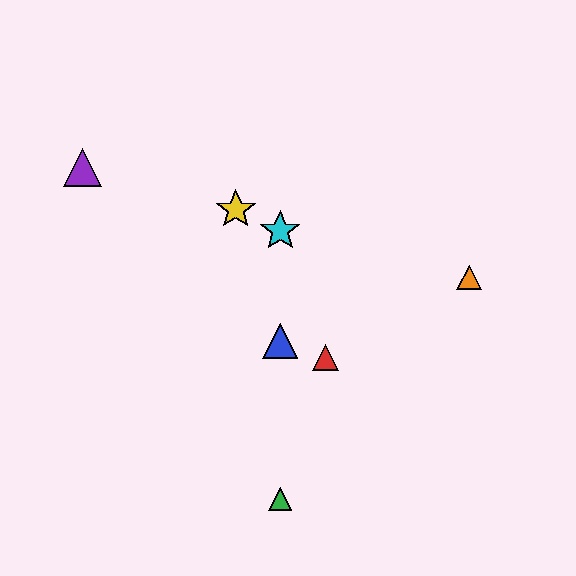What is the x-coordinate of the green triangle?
The green triangle is at x≈280.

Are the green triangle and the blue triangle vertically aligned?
Yes, both are at x≈280.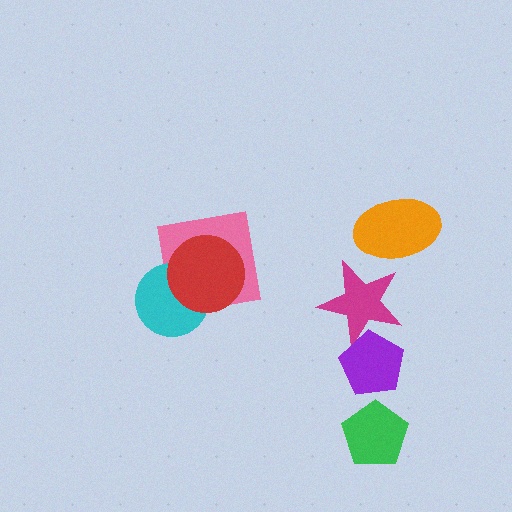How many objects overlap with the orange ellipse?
0 objects overlap with the orange ellipse.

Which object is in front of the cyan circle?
The red circle is in front of the cyan circle.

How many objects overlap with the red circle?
2 objects overlap with the red circle.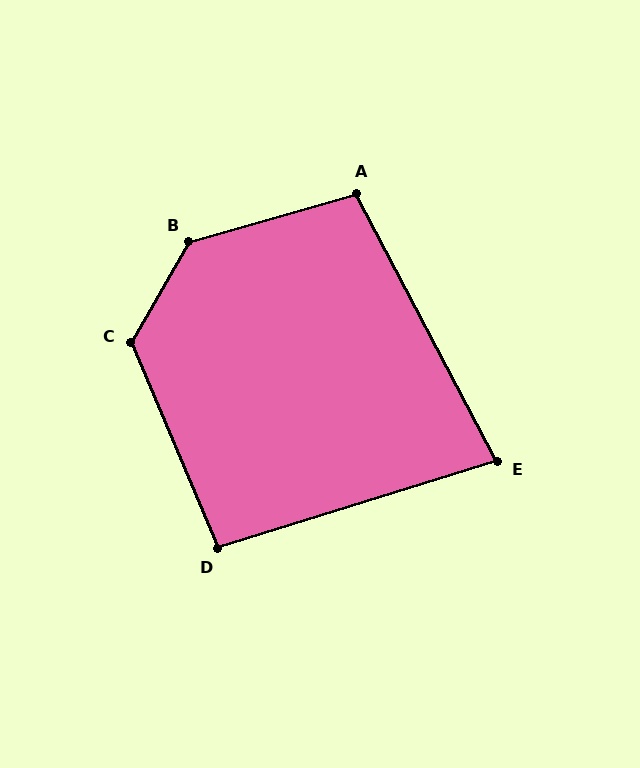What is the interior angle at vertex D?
Approximately 96 degrees (obtuse).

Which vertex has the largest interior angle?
B, at approximately 136 degrees.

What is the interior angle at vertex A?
Approximately 102 degrees (obtuse).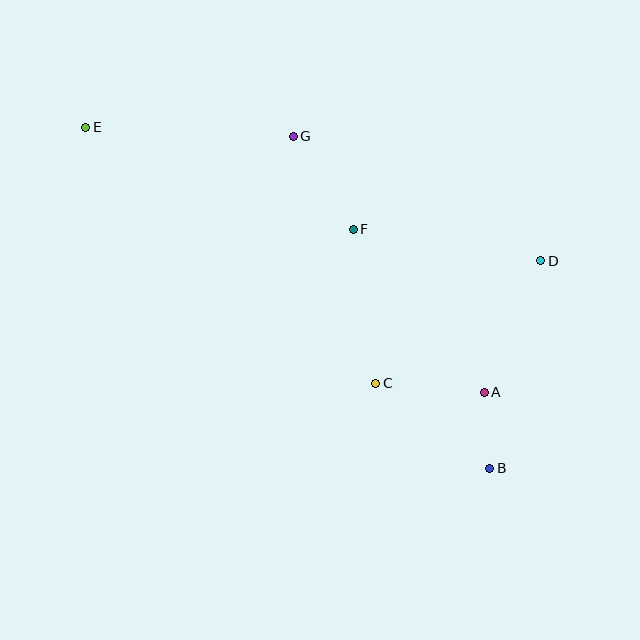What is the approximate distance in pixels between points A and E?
The distance between A and E is approximately 478 pixels.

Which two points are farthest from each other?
Points B and E are farthest from each other.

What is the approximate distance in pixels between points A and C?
The distance between A and C is approximately 109 pixels.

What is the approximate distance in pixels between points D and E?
The distance between D and E is approximately 474 pixels.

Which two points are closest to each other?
Points A and B are closest to each other.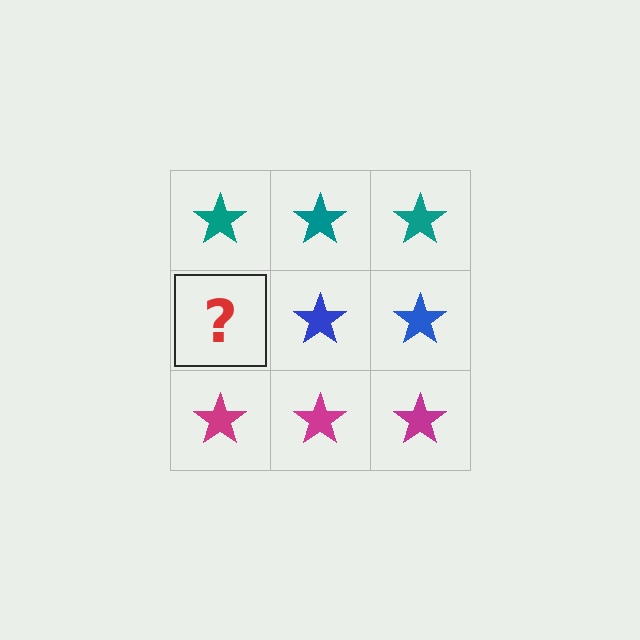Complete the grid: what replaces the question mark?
The question mark should be replaced with a blue star.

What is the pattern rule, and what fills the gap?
The rule is that each row has a consistent color. The gap should be filled with a blue star.